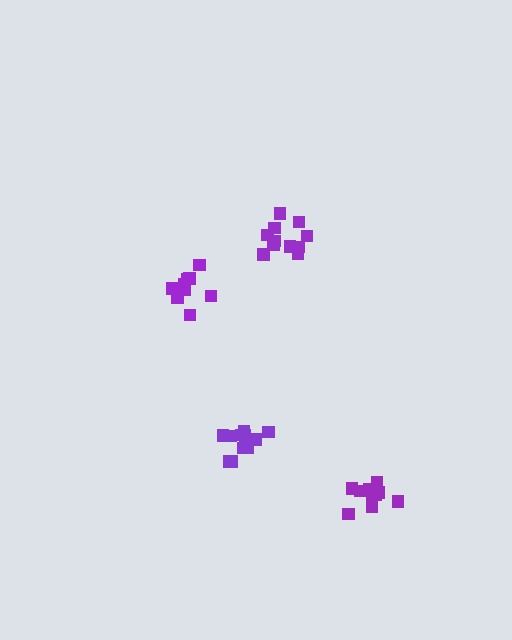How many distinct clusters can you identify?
There are 4 distinct clusters.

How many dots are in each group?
Group 1: 9 dots, Group 2: 12 dots, Group 3: 11 dots, Group 4: 10 dots (42 total).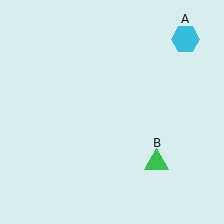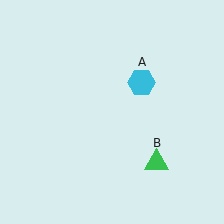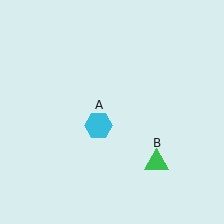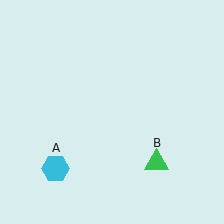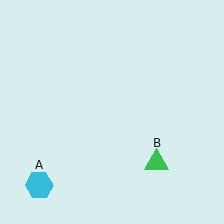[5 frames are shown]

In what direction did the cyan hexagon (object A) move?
The cyan hexagon (object A) moved down and to the left.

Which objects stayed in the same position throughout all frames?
Green triangle (object B) remained stationary.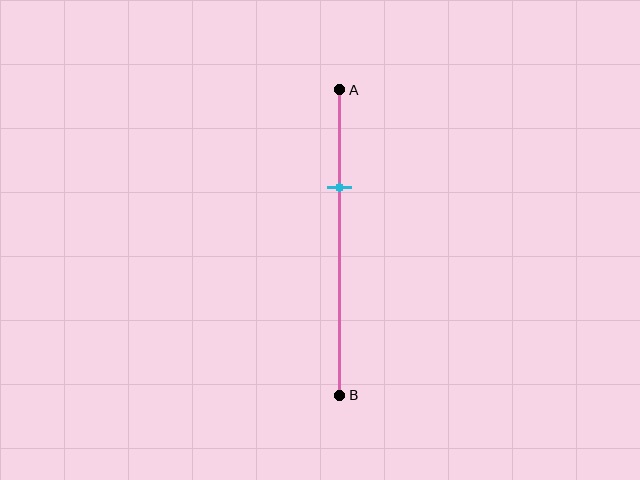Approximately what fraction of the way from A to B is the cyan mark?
The cyan mark is approximately 30% of the way from A to B.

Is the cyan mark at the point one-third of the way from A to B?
Yes, the mark is approximately at the one-third point.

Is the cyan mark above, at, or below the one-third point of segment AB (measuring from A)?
The cyan mark is approximately at the one-third point of segment AB.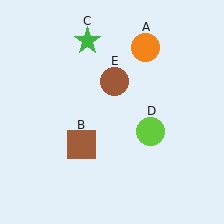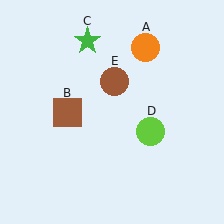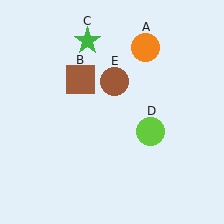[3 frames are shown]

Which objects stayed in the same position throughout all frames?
Orange circle (object A) and green star (object C) and lime circle (object D) and brown circle (object E) remained stationary.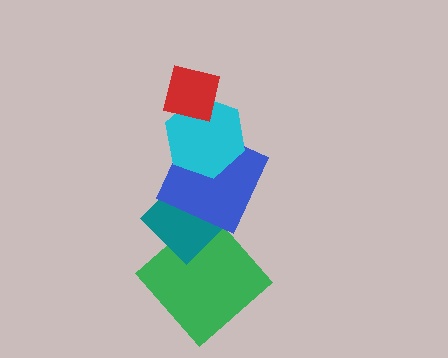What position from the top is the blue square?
The blue square is 3rd from the top.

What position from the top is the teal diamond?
The teal diamond is 4th from the top.